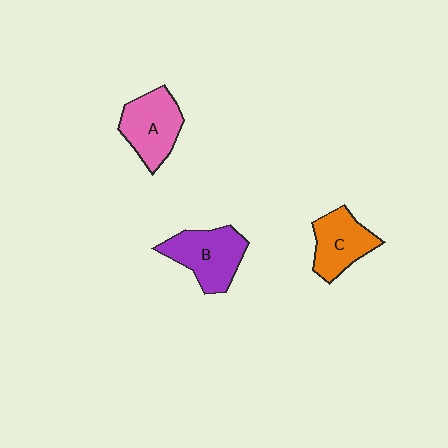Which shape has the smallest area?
Shape C (orange).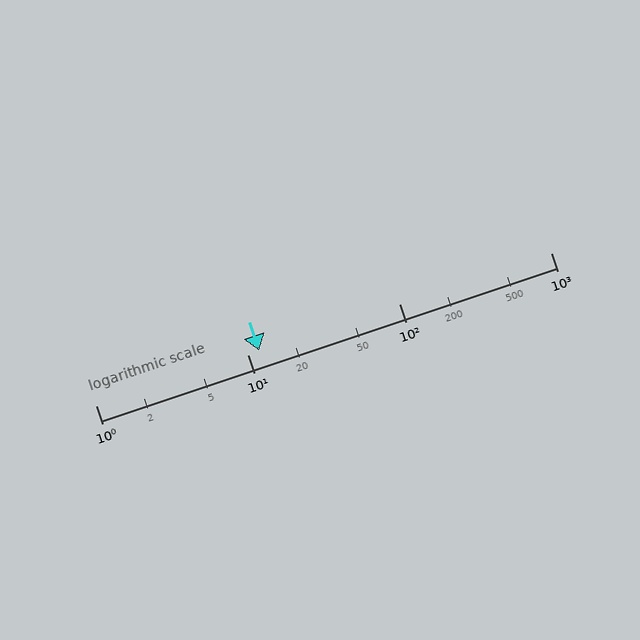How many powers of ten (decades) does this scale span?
The scale spans 3 decades, from 1 to 1000.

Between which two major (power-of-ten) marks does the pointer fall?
The pointer is between 10 and 100.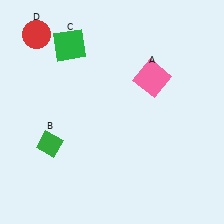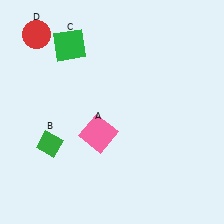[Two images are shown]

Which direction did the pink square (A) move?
The pink square (A) moved down.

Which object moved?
The pink square (A) moved down.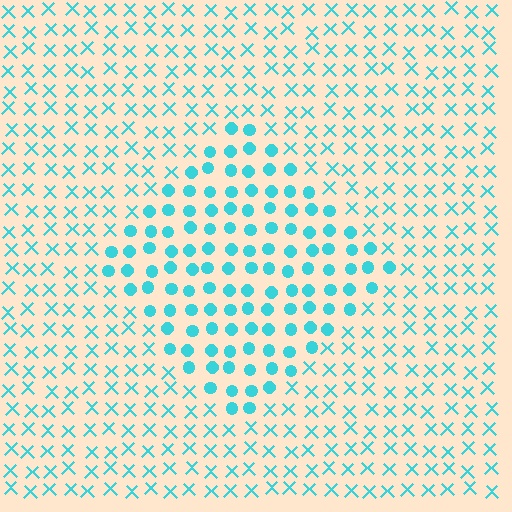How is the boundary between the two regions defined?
The boundary is defined by a change in element shape: circles inside vs. X marks outside. All elements share the same color and spacing.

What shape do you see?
I see a diamond.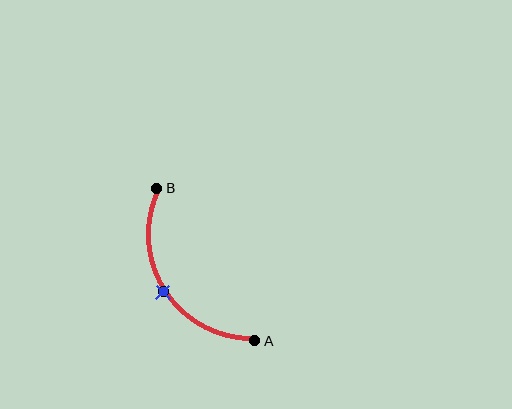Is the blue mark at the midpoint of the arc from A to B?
Yes. The blue mark lies on the arc at equal arc-length from both A and B — it is the arc midpoint.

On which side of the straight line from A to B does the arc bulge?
The arc bulges to the left of the straight line connecting A and B.